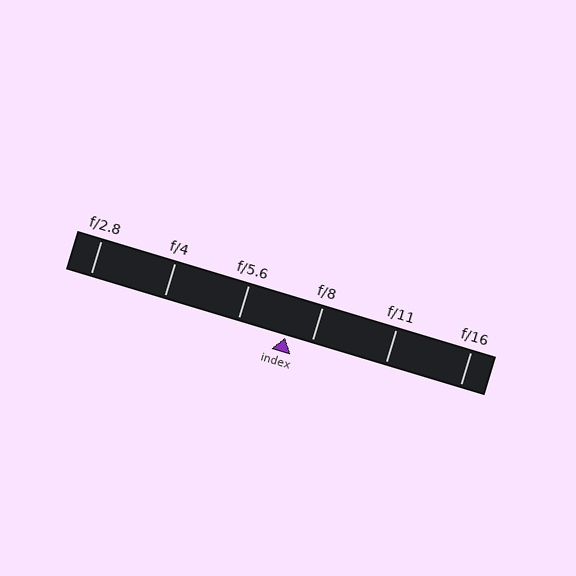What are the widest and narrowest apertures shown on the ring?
The widest aperture shown is f/2.8 and the narrowest is f/16.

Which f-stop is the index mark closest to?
The index mark is closest to f/8.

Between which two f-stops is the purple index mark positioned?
The index mark is between f/5.6 and f/8.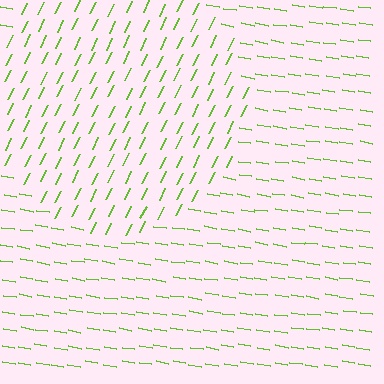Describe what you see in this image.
The image is filled with small lime line segments. A circle region in the image has lines oriented differently from the surrounding lines, creating a visible texture boundary.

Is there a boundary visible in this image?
Yes, there is a texture boundary formed by a change in line orientation.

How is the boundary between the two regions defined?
The boundary is defined purely by a change in line orientation (approximately 73 degrees difference). All lines are the same color and thickness.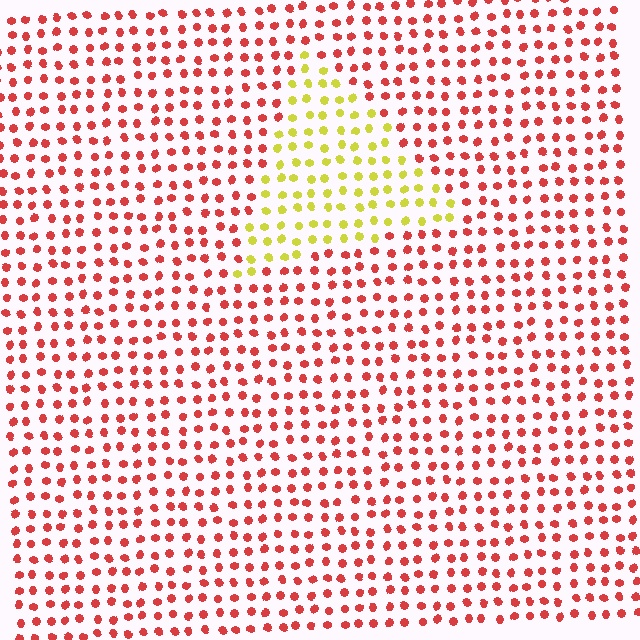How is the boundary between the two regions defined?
The boundary is defined purely by a slight shift in hue (about 66 degrees). Spacing, size, and orientation are identical on both sides.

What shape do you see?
I see a triangle.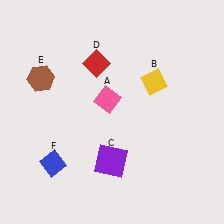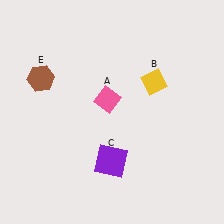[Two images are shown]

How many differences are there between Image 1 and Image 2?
There are 2 differences between the two images.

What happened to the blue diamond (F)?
The blue diamond (F) was removed in Image 2. It was in the bottom-left area of Image 1.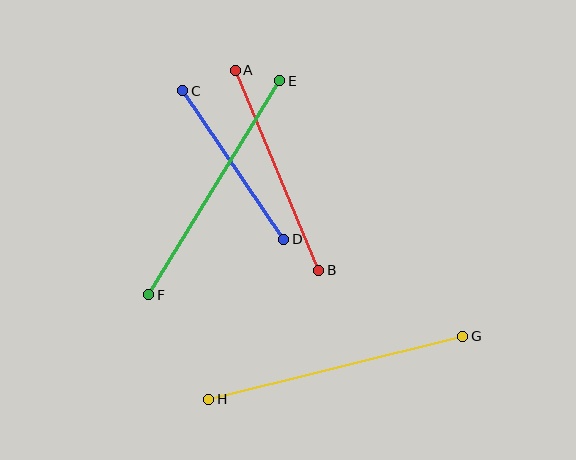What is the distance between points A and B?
The distance is approximately 217 pixels.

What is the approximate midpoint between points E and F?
The midpoint is at approximately (214, 188) pixels.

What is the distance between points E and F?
The distance is approximately 251 pixels.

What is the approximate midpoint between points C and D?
The midpoint is at approximately (233, 165) pixels.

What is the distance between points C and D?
The distance is approximately 179 pixels.